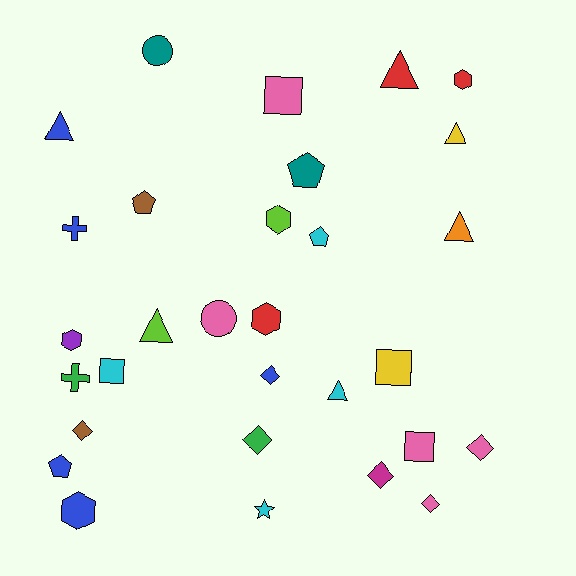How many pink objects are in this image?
There are 5 pink objects.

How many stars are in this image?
There is 1 star.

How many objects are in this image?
There are 30 objects.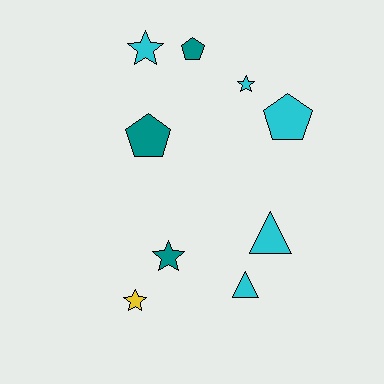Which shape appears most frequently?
Star, with 4 objects.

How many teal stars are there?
There is 1 teal star.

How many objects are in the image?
There are 9 objects.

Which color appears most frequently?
Cyan, with 5 objects.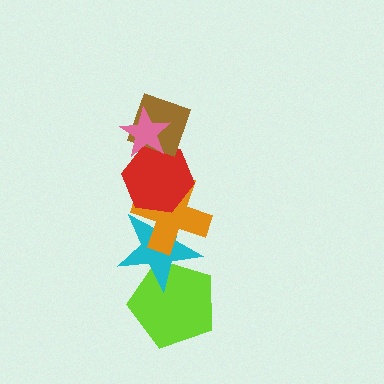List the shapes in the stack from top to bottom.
From top to bottom: the pink star, the brown diamond, the red hexagon, the orange cross, the cyan star, the lime pentagon.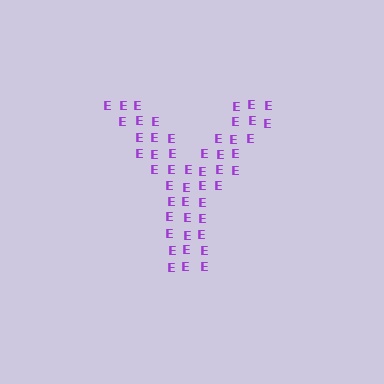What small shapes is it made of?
It is made of small letter E's.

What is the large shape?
The large shape is the letter Y.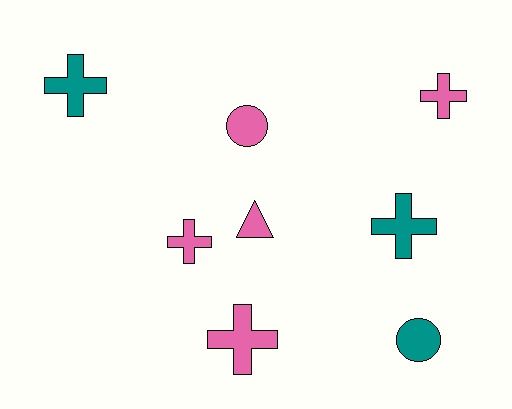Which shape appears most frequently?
Cross, with 5 objects.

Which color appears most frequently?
Pink, with 5 objects.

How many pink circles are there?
There is 1 pink circle.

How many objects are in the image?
There are 8 objects.